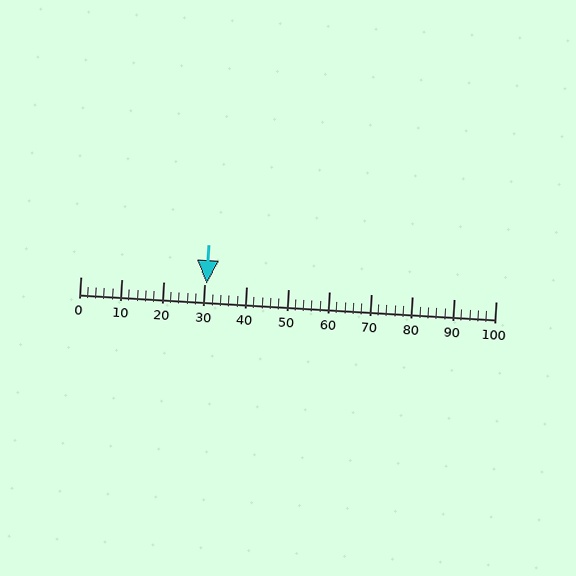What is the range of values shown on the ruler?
The ruler shows values from 0 to 100.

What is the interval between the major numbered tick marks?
The major tick marks are spaced 10 units apart.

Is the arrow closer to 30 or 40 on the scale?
The arrow is closer to 30.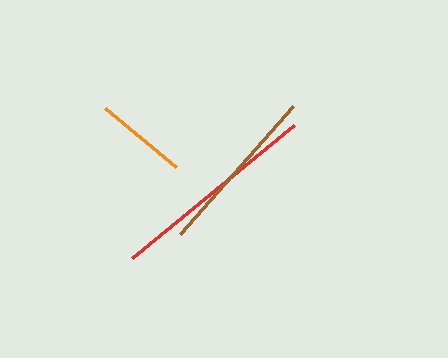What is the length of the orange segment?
The orange segment is approximately 92 pixels long.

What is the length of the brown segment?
The brown segment is approximately 172 pixels long.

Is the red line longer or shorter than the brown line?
The red line is longer than the brown line.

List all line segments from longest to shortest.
From longest to shortest: red, brown, orange.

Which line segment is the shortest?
The orange line is the shortest at approximately 92 pixels.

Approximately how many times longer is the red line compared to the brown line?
The red line is approximately 1.2 times the length of the brown line.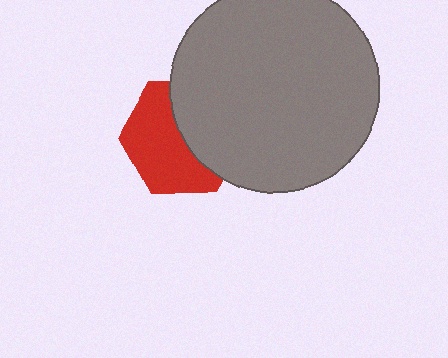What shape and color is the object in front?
The object in front is a gray circle.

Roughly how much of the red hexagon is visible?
About half of it is visible (roughly 55%).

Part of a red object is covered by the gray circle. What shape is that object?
It is a hexagon.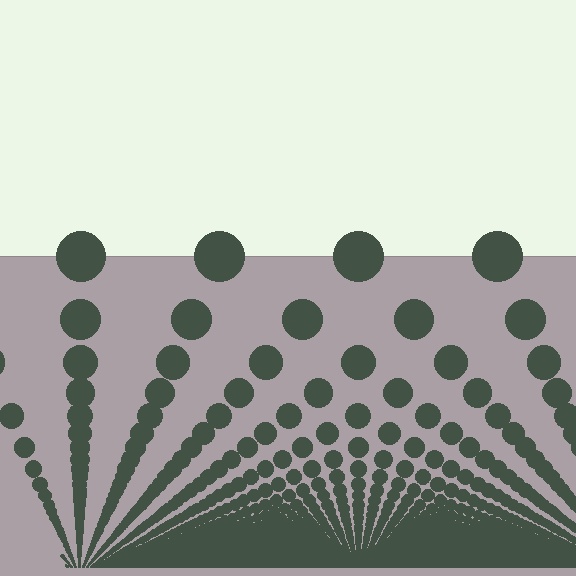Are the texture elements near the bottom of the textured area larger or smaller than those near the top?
Smaller. The gradient is inverted — elements near the bottom are smaller and denser.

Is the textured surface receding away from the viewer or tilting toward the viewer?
The surface appears to tilt toward the viewer. Texture elements get larger and sparser toward the top.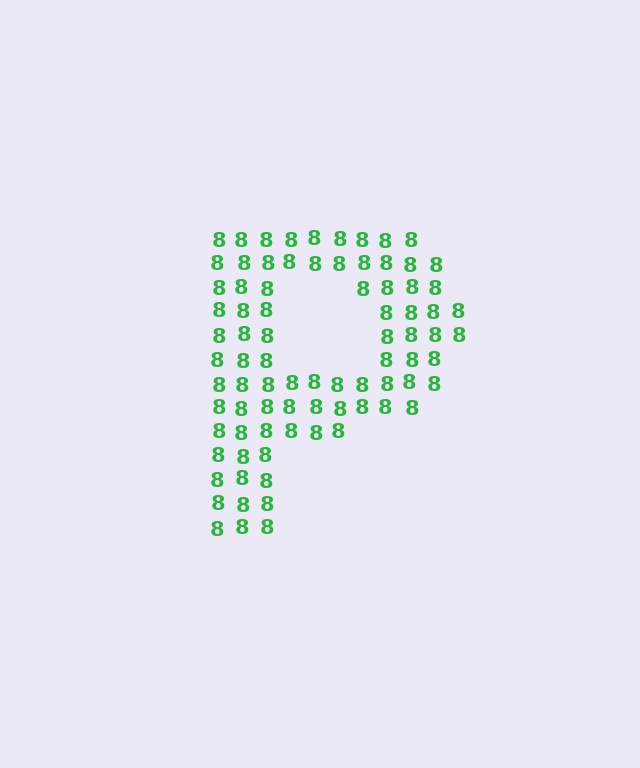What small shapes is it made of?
It is made of small digit 8's.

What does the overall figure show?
The overall figure shows the letter P.